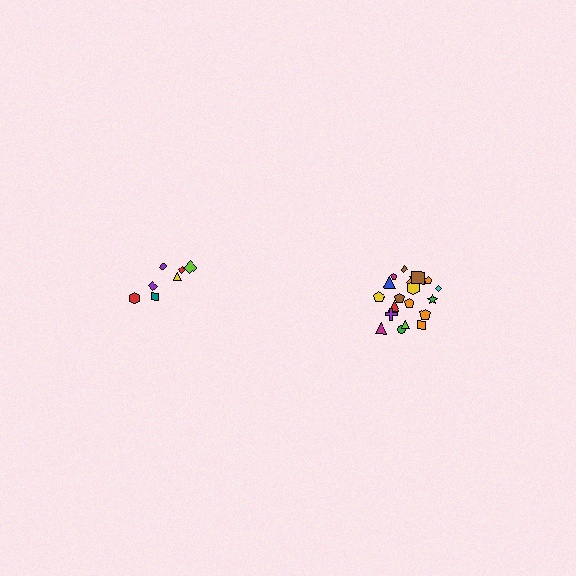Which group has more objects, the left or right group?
The right group.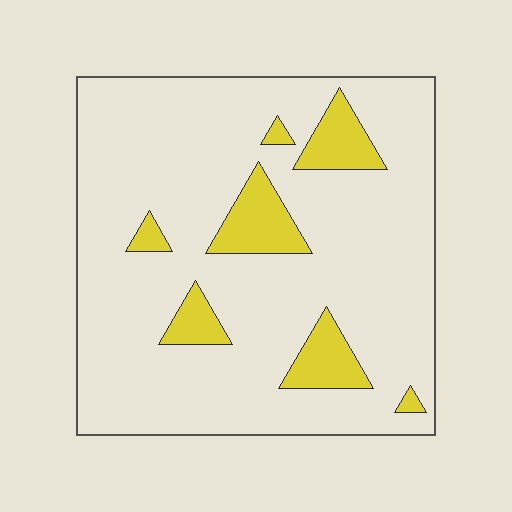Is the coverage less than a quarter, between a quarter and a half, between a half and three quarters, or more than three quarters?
Less than a quarter.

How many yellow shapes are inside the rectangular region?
7.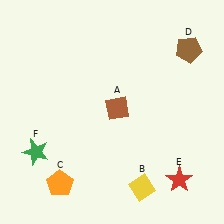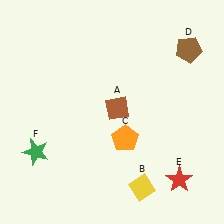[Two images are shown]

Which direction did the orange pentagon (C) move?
The orange pentagon (C) moved right.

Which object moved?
The orange pentagon (C) moved right.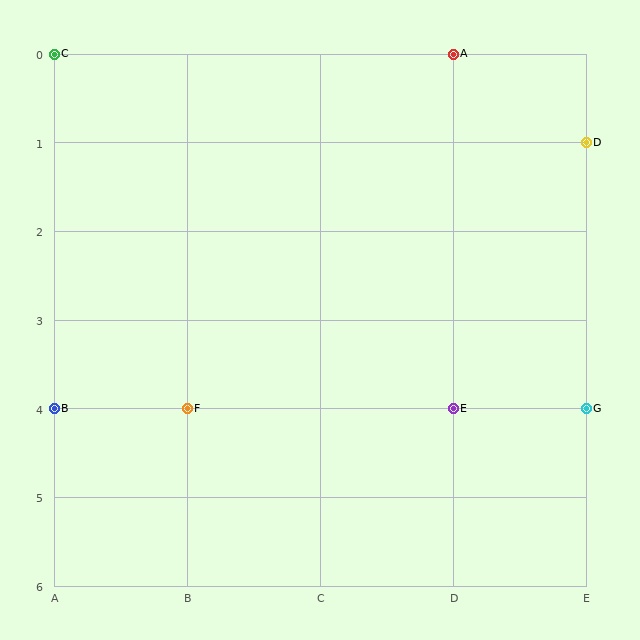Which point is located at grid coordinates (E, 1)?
Point D is at (E, 1).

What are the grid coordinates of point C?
Point C is at grid coordinates (A, 0).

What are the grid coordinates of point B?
Point B is at grid coordinates (A, 4).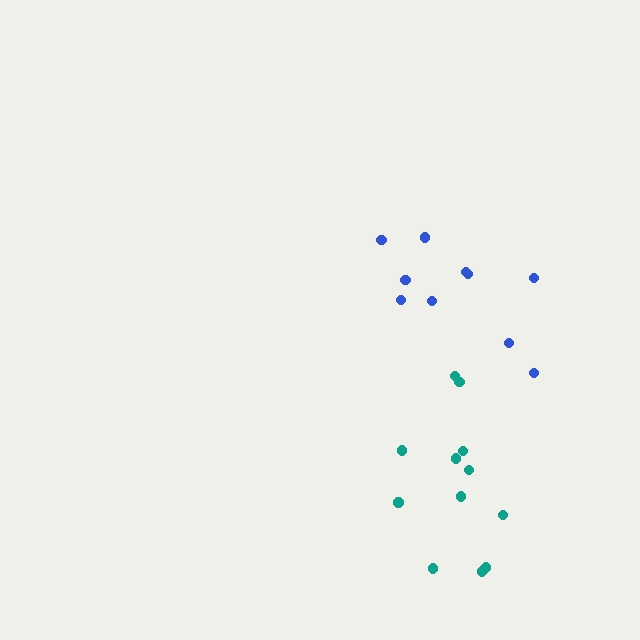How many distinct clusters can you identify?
There are 2 distinct clusters.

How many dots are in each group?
Group 1: 12 dots, Group 2: 10 dots (22 total).